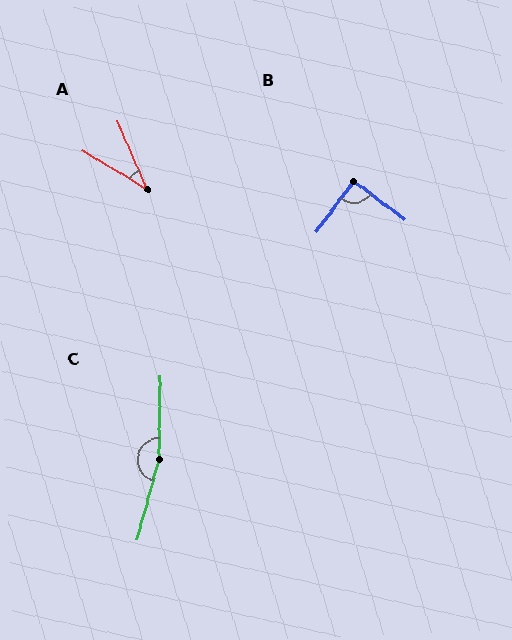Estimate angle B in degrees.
Approximately 89 degrees.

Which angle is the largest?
C, at approximately 165 degrees.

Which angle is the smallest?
A, at approximately 35 degrees.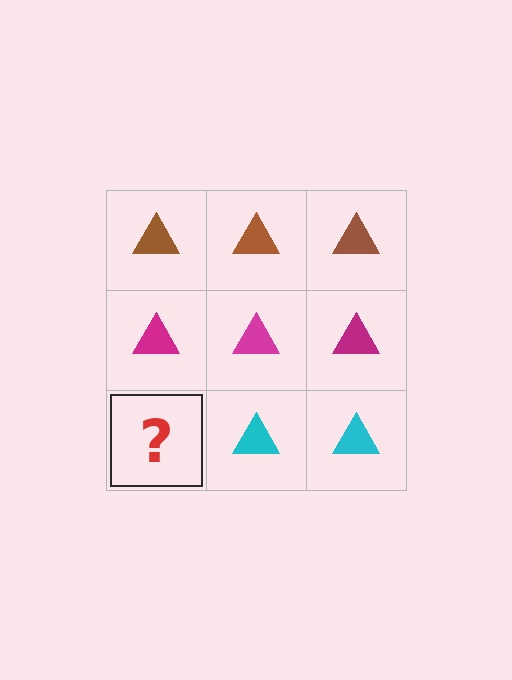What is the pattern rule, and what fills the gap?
The rule is that each row has a consistent color. The gap should be filled with a cyan triangle.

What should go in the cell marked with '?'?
The missing cell should contain a cyan triangle.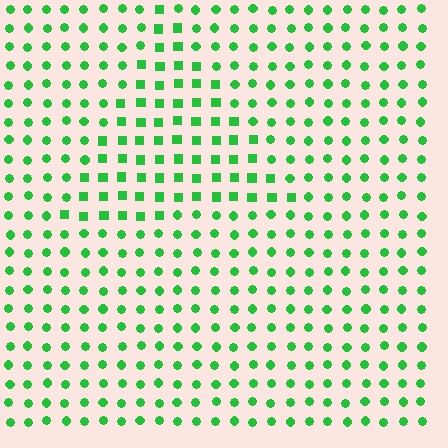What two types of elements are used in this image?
The image uses squares inside the triangle region and circles outside it.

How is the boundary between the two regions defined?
The boundary is defined by a change in element shape: squares inside vs. circles outside. All elements share the same color and spacing.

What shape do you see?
I see a triangle.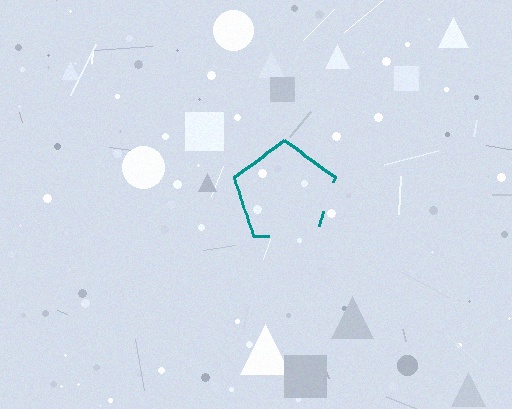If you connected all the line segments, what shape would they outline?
They would outline a pentagon.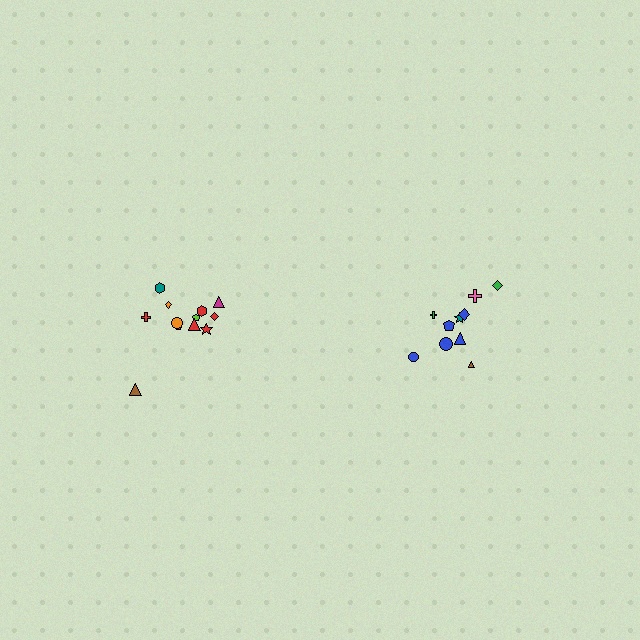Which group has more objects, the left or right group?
The left group.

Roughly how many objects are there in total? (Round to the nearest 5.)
Roughly 20 objects in total.